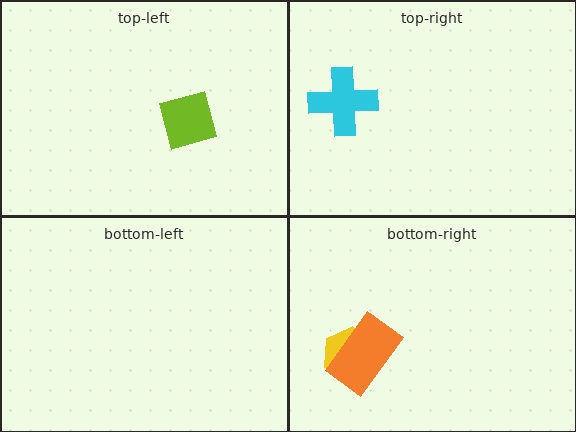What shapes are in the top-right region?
The cyan cross.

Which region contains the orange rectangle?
The bottom-right region.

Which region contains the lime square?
The top-left region.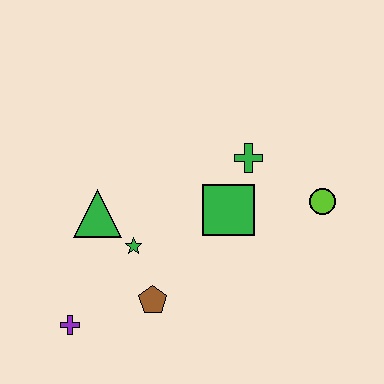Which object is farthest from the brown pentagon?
The lime circle is farthest from the brown pentagon.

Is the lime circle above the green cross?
No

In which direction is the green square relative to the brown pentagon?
The green square is above the brown pentagon.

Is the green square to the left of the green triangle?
No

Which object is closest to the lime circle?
The green cross is closest to the lime circle.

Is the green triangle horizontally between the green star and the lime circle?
No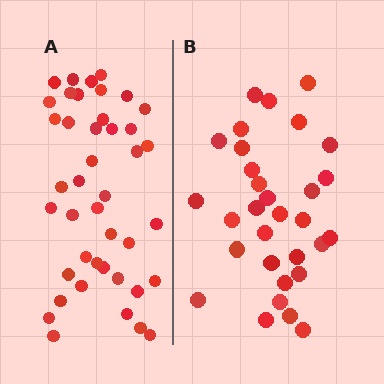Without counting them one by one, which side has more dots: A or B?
Region A (the left region) has more dots.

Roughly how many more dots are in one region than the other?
Region A has roughly 12 or so more dots than region B.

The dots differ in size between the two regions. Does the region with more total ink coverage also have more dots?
No. Region B has more total ink coverage because its dots are larger, but region A actually contains more individual dots. Total area can be misleading — the number of items is what matters here.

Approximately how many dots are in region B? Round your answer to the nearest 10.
About 30 dots. (The exact count is 31, which rounds to 30.)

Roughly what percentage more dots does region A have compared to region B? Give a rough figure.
About 35% more.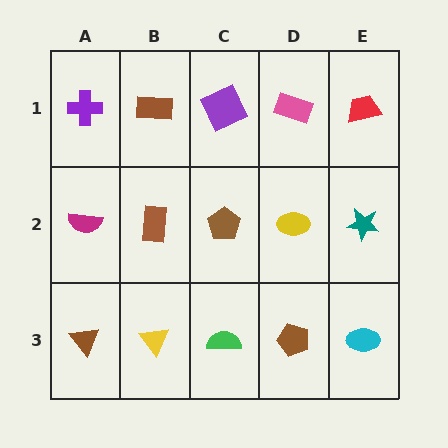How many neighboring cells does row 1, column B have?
3.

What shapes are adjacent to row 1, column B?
A brown rectangle (row 2, column B), a purple cross (row 1, column A), a purple square (row 1, column C).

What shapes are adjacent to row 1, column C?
A brown pentagon (row 2, column C), a brown rectangle (row 1, column B), a pink rectangle (row 1, column D).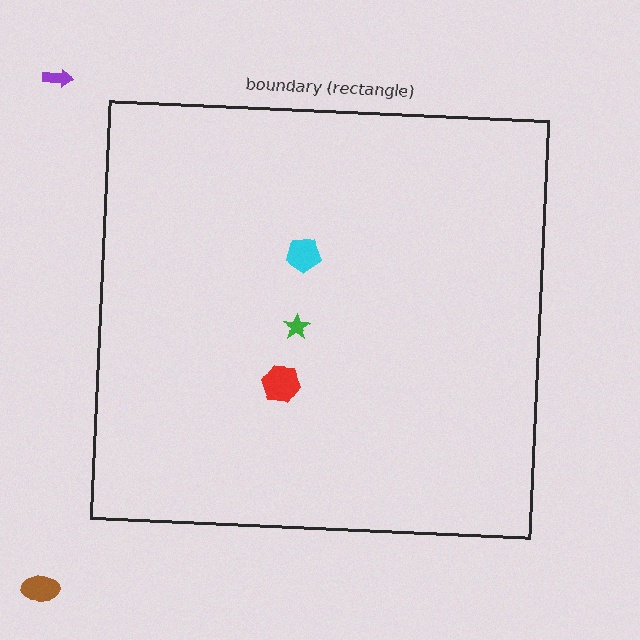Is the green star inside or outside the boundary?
Inside.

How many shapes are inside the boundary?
3 inside, 2 outside.